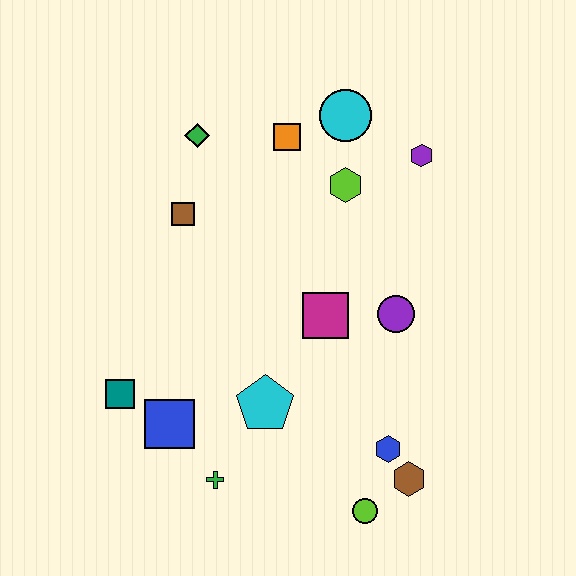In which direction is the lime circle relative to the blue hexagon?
The lime circle is below the blue hexagon.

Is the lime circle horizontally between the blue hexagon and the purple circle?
No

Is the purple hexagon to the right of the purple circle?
Yes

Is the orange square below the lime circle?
No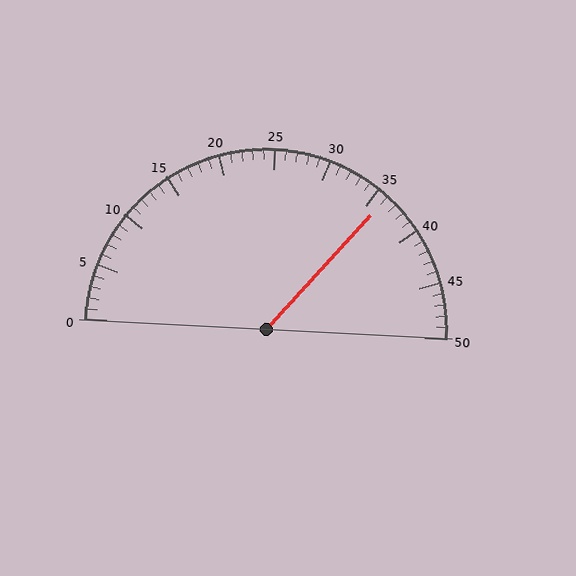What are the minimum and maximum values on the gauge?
The gauge ranges from 0 to 50.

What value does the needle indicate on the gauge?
The needle indicates approximately 36.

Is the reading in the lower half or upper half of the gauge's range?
The reading is in the upper half of the range (0 to 50).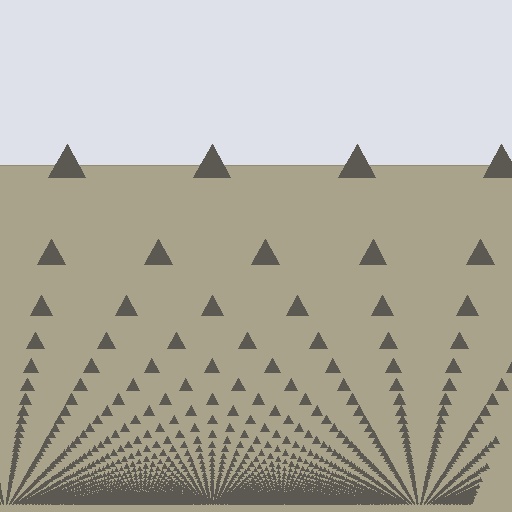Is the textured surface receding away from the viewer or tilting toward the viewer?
The surface appears to tilt toward the viewer. Texture elements get larger and sparser toward the top.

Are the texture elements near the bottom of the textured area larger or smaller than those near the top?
Smaller. The gradient is inverted — elements near the bottom are smaller and denser.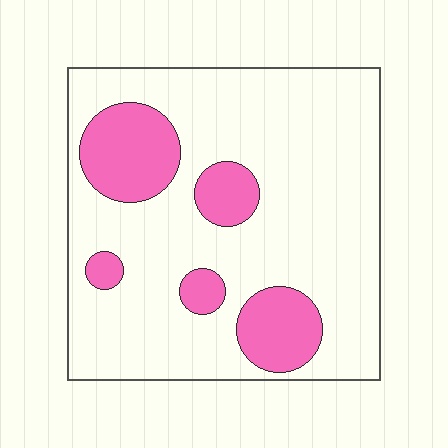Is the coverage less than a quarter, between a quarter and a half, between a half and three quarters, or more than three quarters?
Less than a quarter.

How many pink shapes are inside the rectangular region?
5.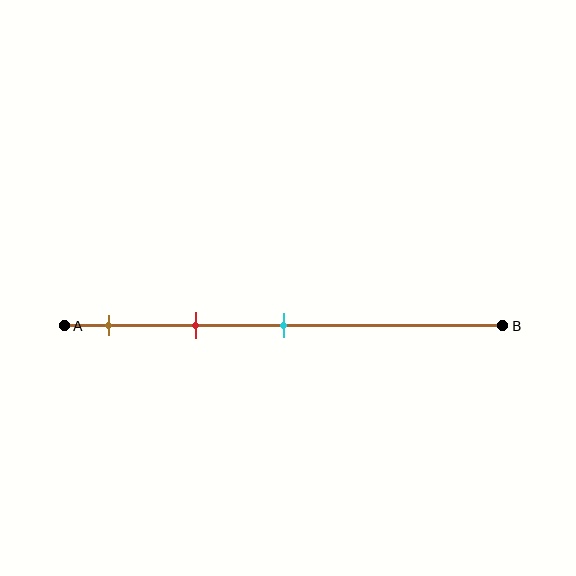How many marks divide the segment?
There are 3 marks dividing the segment.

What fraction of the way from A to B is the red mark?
The red mark is approximately 30% (0.3) of the way from A to B.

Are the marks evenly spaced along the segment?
Yes, the marks are approximately evenly spaced.